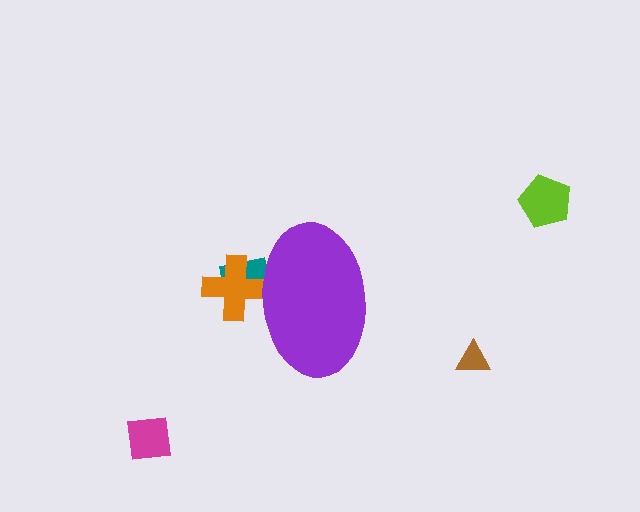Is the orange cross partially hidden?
Yes, the orange cross is partially hidden behind the purple ellipse.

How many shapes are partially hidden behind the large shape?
2 shapes are partially hidden.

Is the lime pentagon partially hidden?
No, the lime pentagon is fully visible.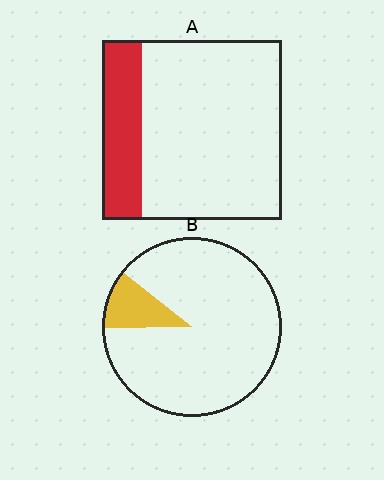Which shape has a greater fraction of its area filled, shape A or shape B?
Shape A.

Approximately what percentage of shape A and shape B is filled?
A is approximately 20% and B is approximately 10%.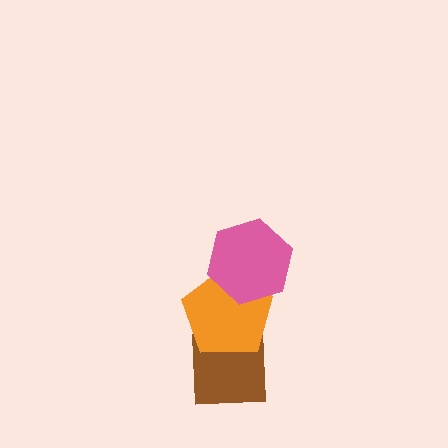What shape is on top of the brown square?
The orange pentagon is on top of the brown square.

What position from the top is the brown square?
The brown square is 3rd from the top.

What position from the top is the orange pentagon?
The orange pentagon is 2nd from the top.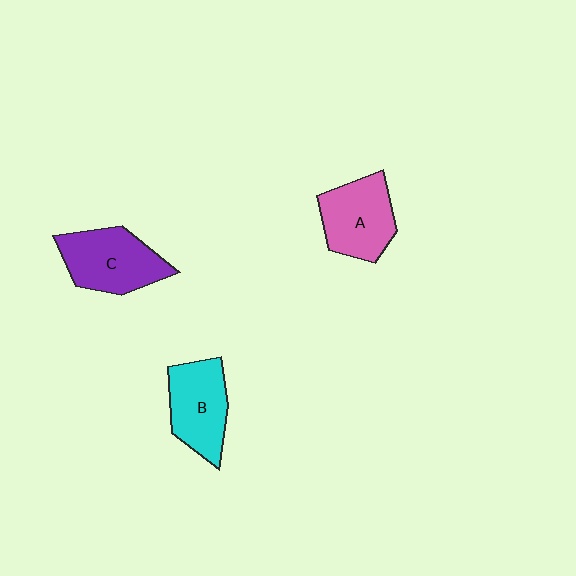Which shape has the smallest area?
Shape B (cyan).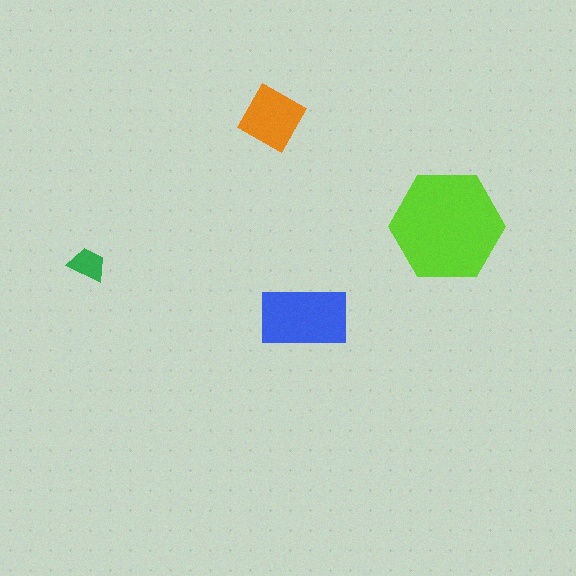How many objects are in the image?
There are 4 objects in the image.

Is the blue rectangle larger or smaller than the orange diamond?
Larger.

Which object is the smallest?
The green trapezoid.